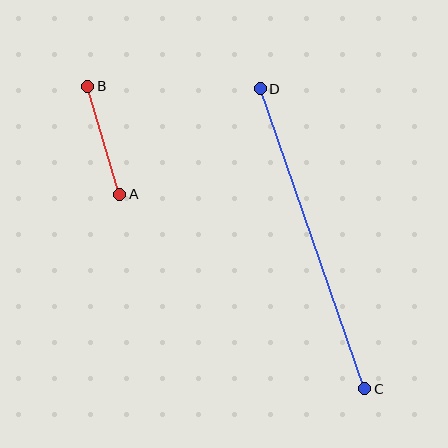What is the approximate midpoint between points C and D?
The midpoint is at approximately (313, 239) pixels.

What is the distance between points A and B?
The distance is approximately 113 pixels.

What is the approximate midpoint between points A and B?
The midpoint is at approximately (104, 140) pixels.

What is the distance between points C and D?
The distance is approximately 318 pixels.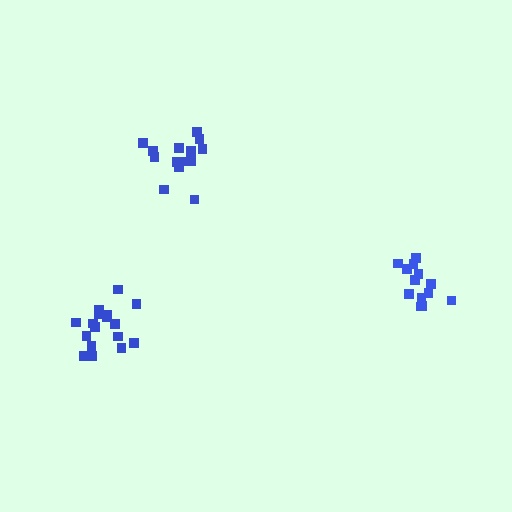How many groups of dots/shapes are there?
There are 3 groups.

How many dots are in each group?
Group 1: 17 dots, Group 2: 13 dots, Group 3: 14 dots (44 total).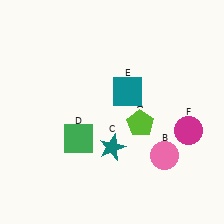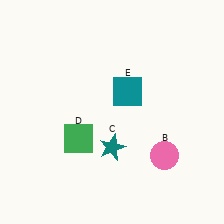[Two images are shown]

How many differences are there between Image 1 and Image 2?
There are 2 differences between the two images.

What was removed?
The magenta circle (F), the lime pentagon (A) were removed in Image 2.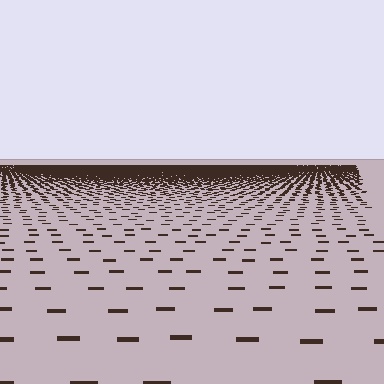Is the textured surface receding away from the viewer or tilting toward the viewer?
The surface is receding away from the viewer. Texture elements get smaller and denser toward the top.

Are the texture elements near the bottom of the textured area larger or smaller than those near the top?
Larger. Near the bottom, elements are closer to the viewer and appear at a bigger on-screen size.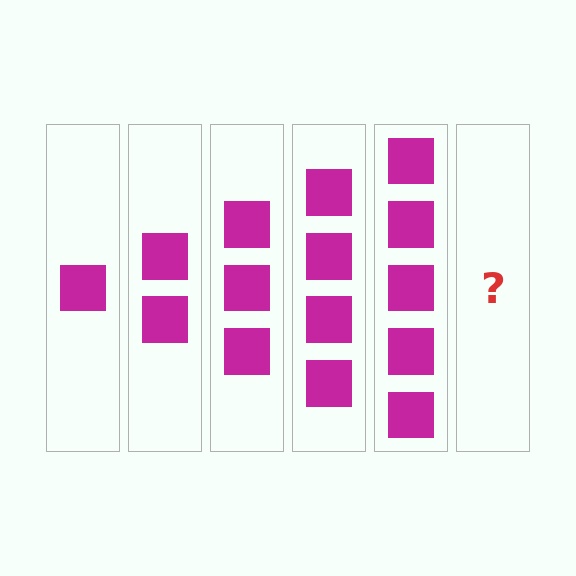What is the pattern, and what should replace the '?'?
The pattern is that each step adds one more square. The '?' should be 6 squares.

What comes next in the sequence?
The next element should be 6 squares.